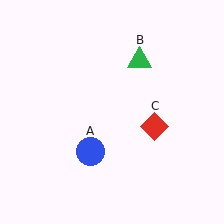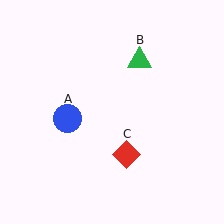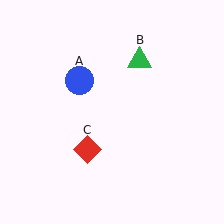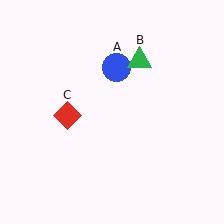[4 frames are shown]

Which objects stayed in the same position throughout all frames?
Green triangle (object B) remained stationary.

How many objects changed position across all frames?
2 objects changed position: blue circle (object A), red diamond (object C).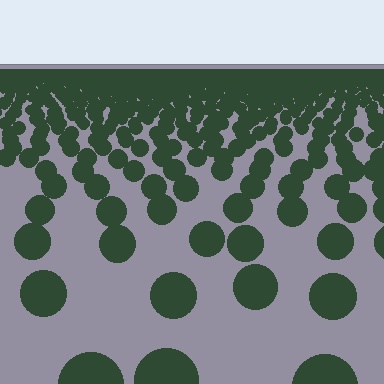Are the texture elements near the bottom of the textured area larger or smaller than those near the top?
Larger. Near the bottom, elements are closer to the viewer and appear at a bigger on-screen size.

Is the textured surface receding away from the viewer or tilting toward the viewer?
The surface is receding away from the viewer. Texture elements get smaller and denser toward the top.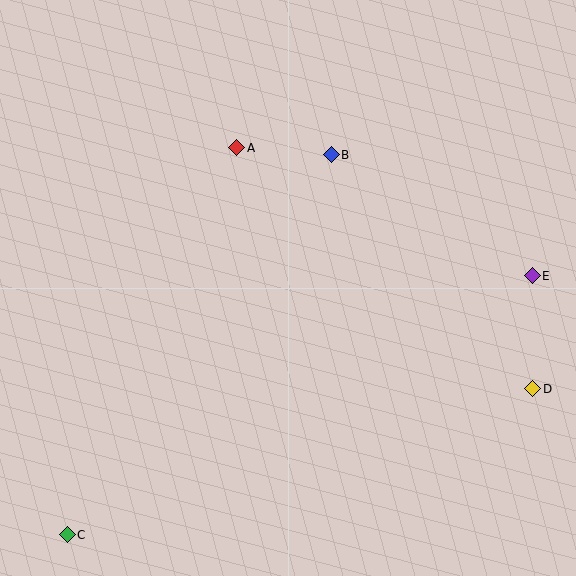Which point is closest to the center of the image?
Point B at (331, 155) is closest to the center.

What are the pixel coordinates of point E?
Point E is at (532, 276).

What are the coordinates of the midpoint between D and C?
The midpoint between D and C is at (300, 462).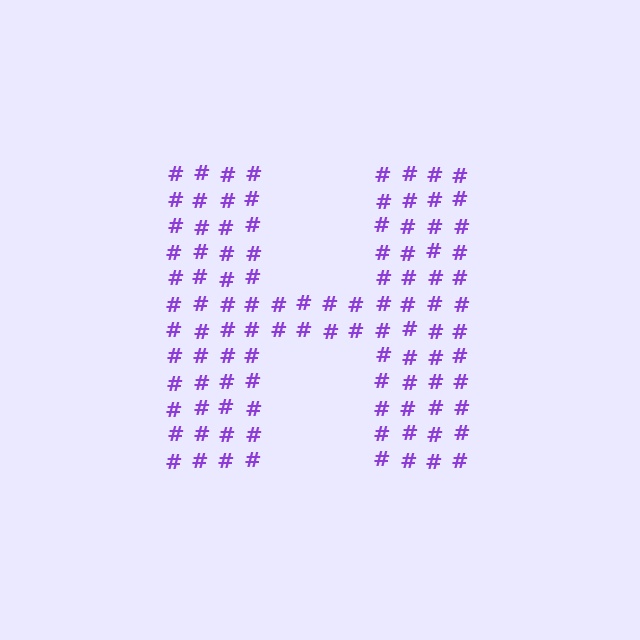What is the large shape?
The large shape is the letter H.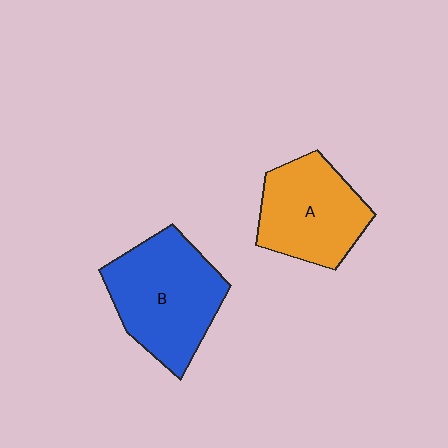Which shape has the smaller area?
Shape A (orange).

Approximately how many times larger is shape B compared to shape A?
Approximately 1.2 times.